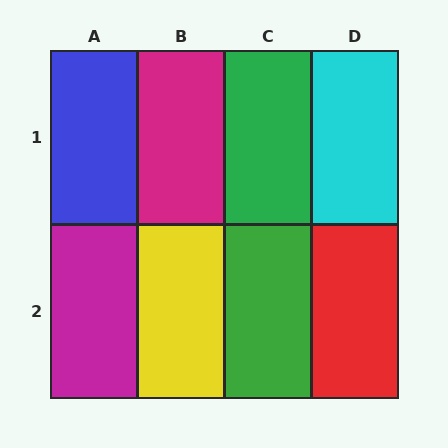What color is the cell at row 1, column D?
Cyan.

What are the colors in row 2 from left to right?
Magenta, yellow, green, red.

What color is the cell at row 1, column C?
Green.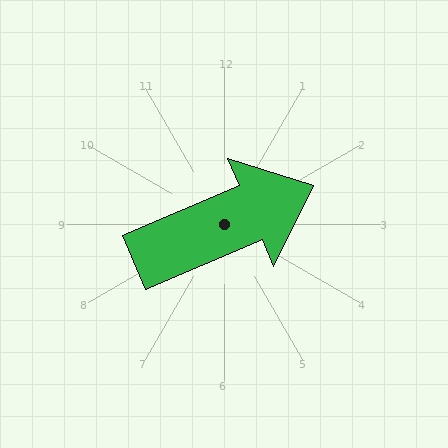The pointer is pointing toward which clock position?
Roughly 2 o'clock.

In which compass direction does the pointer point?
Northeast.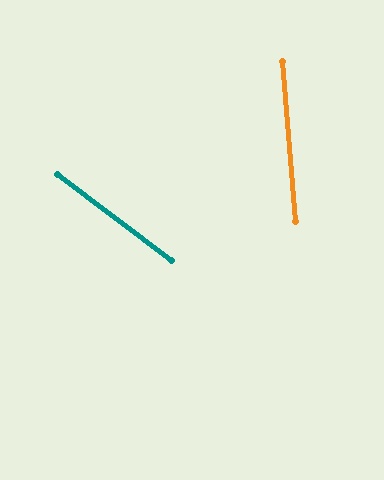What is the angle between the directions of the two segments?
Approximately 48 degrees.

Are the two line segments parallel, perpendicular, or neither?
Neither parallel nor perpendicular — they differ by about 48°.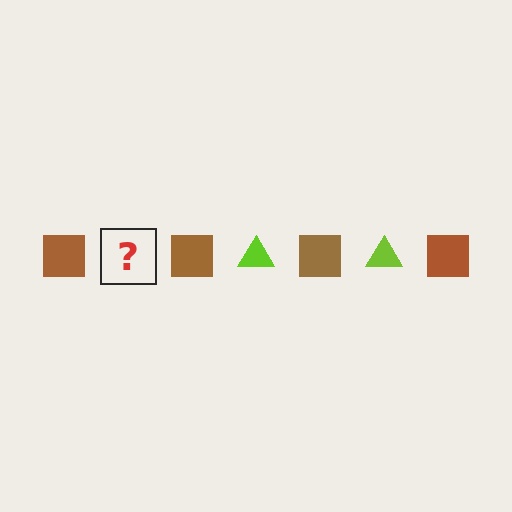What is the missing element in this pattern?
The missing element is a lime triangle.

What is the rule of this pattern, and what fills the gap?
The rule is that the pattern alternates between brown square and lime triangle. The gap should be filled with a lime triangle.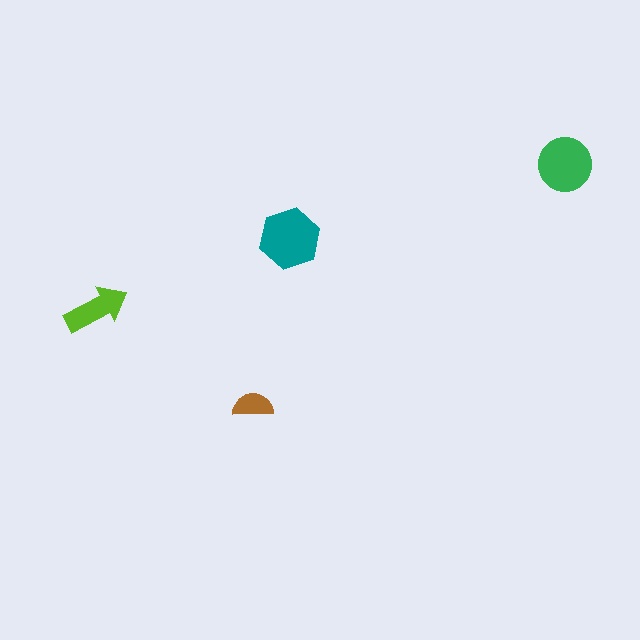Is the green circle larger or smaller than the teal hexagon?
Smaller.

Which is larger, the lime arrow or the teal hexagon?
The teal hexagon.